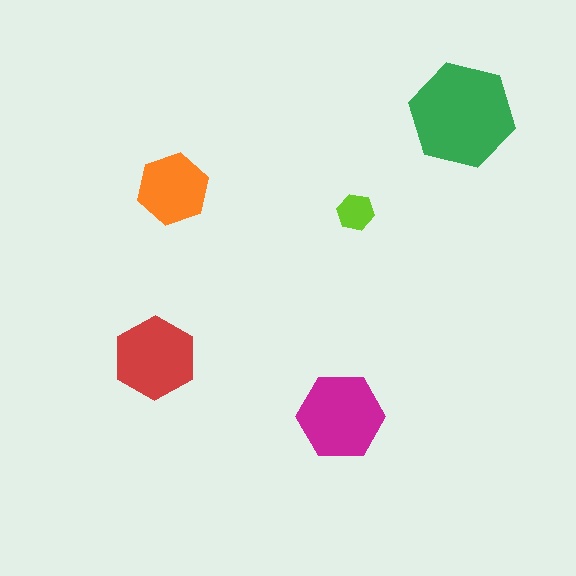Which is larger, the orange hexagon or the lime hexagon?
The orange one.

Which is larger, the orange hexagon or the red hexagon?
The red one.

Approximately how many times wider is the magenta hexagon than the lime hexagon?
About 2.5 times wider.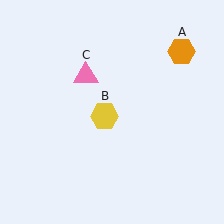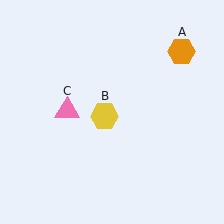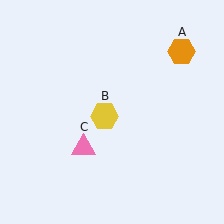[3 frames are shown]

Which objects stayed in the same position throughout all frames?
Orange hexagon (object A) and yellow hexagon (object B) remained stationary.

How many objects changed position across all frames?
1 object changed position: pink triangle (object C).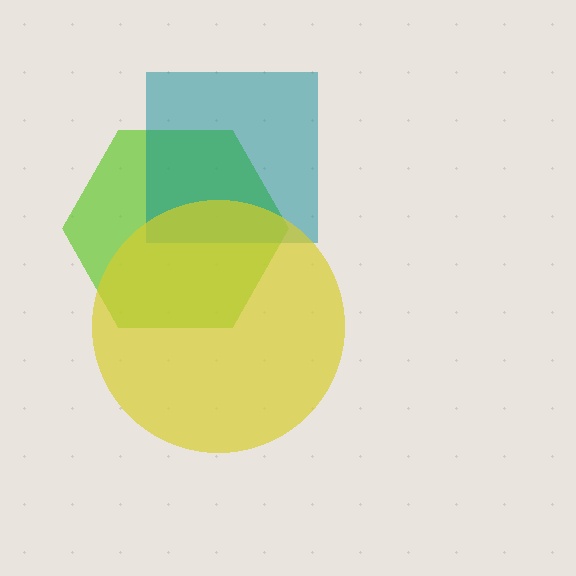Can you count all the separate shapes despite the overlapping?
Yes, there are 3 separate shapes.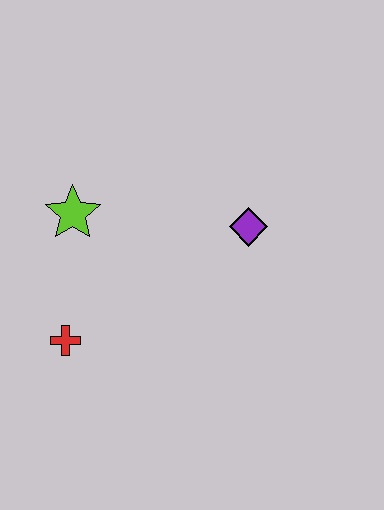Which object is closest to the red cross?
The lime star is closest to the red cross.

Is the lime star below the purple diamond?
No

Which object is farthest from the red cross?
The purple diamond is farthest from the red cross.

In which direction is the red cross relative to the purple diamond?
The red cross is to the left of the purple diamond.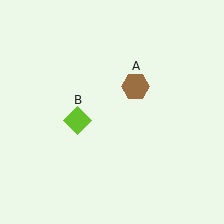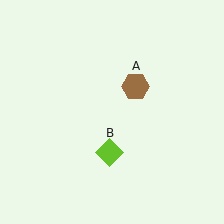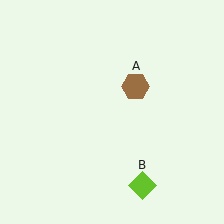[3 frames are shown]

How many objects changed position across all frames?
1 object changed position: lime diamond (object B).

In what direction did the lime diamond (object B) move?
The lime diamond (object B) moved down and to the right.